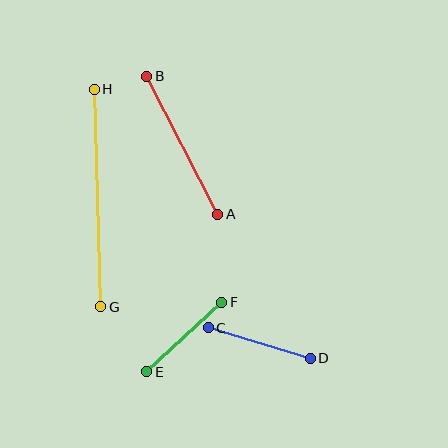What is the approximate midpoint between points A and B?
The midpoint is at approximately (182, 145) pixels.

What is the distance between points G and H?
The distance is approximately 217 pixels.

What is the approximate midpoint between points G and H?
The midpoint is at approximately (97, 198) pixels.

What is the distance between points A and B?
The distance is approximately 155 pixels.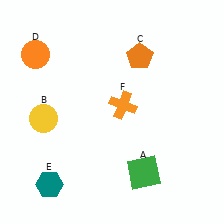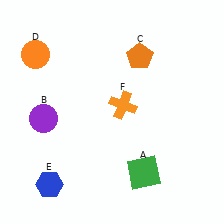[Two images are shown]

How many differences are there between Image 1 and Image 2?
There are 2 differences between the two images.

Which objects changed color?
B changed from yellow to purple. E changed from teal to blue.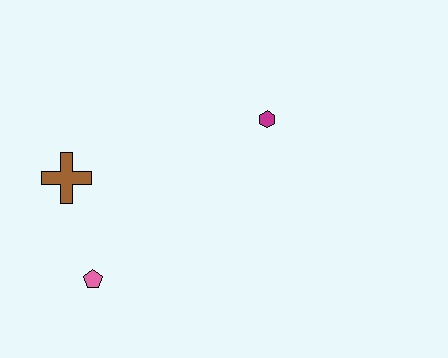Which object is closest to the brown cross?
The pink pentagon is closest to the brown cross.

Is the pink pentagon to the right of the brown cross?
Yes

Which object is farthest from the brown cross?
The magenta hexagon is farthest from the brown cross.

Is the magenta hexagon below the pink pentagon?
No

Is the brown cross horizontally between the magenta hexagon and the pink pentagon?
No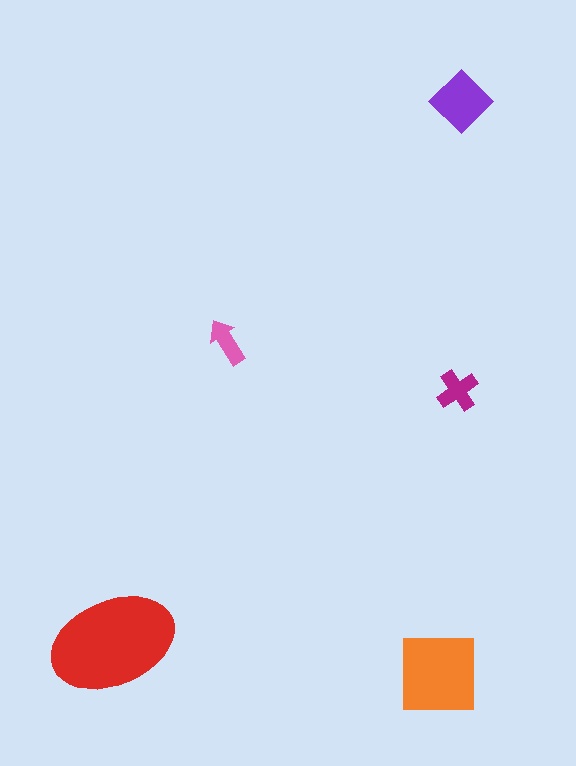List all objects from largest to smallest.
The red ellipse, the orange square, the purple diamond, the magenta cross, the pink arrow.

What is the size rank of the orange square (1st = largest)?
2nd.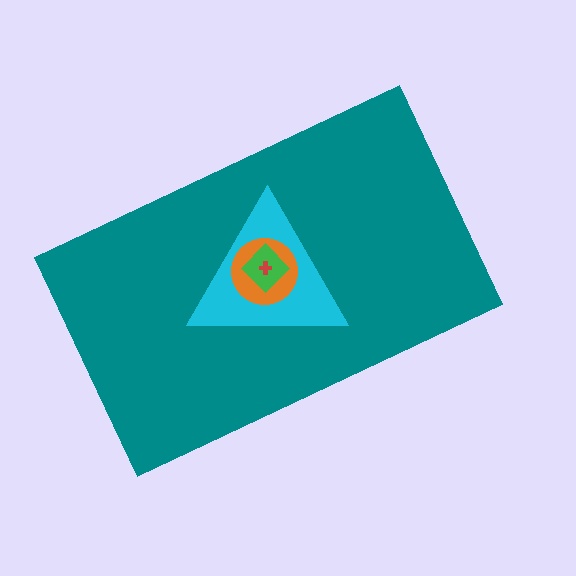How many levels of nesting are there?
5.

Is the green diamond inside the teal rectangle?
Yes.